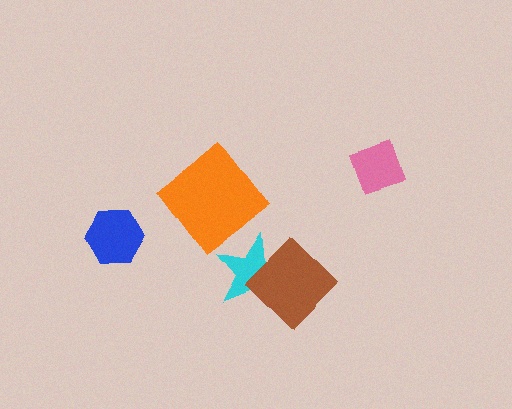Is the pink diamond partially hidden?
No, no other shape covers it.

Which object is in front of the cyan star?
The brown diamond is in front of the cyan star.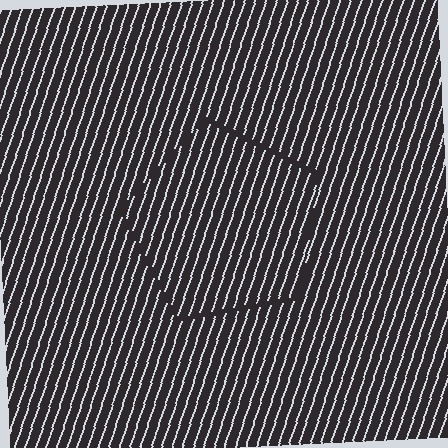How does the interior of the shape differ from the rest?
The interior of the shape contains the same grating, shifted by half a period — the contour is defined by the phase discontinuity where line-ends from the inner and outer gratings abut.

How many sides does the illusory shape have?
5 sides — the line-ends trace a pentagon.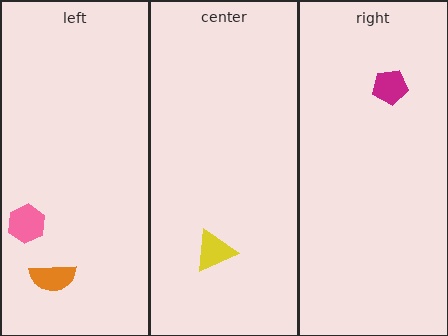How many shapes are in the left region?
2.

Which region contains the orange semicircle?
The left region.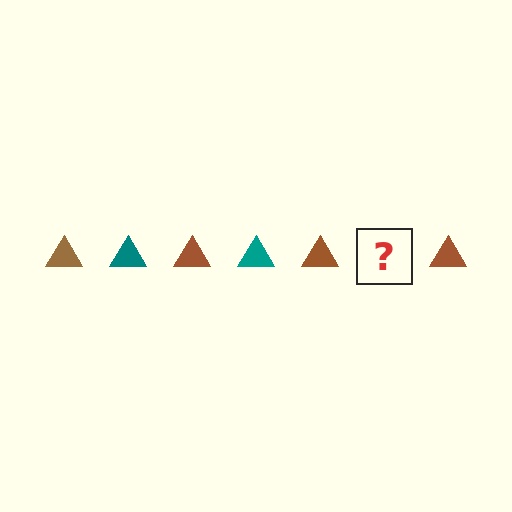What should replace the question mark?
The question mark should be replaced with a teal triangle.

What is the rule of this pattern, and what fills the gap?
The rule is that the pattern cycles through brown, teal triangles. The gap should be filled with a teal triangle.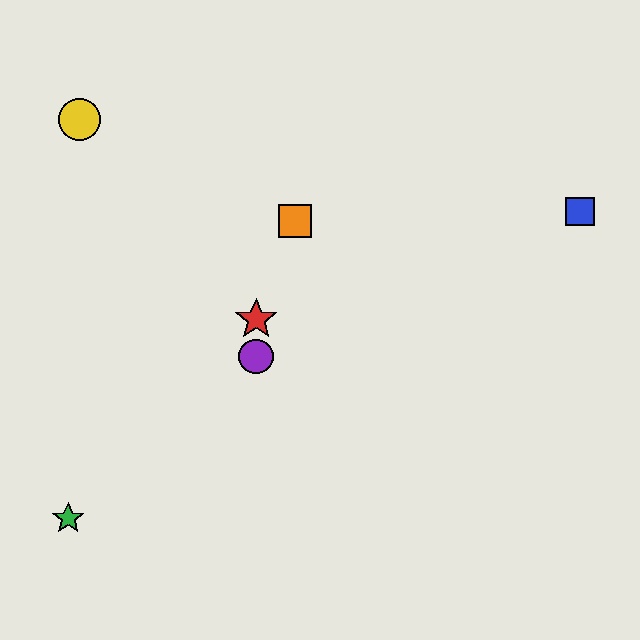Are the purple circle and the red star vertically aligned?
Yes, both are at x≈256.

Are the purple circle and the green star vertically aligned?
No, the purple circle is at x≈256 and the green star is at x≈68.